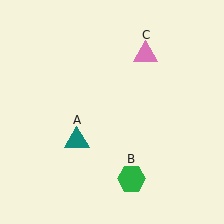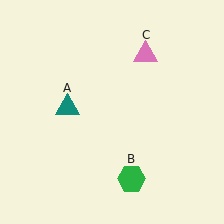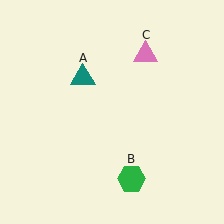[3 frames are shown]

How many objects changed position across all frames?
1 object changed position: teal triangle (object A).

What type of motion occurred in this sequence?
The teal triangle (object A) rotated clockwise around the center of the scene.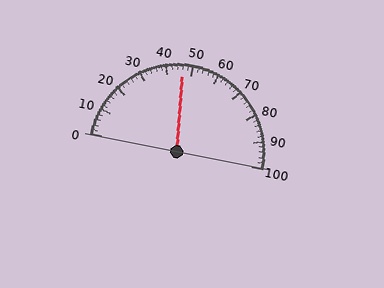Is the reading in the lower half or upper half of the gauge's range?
The reading is in the lower half of the range (0 to 100).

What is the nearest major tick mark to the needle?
The nearest major tick mark is 50.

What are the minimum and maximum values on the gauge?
The gauge ranges from 0 to 100.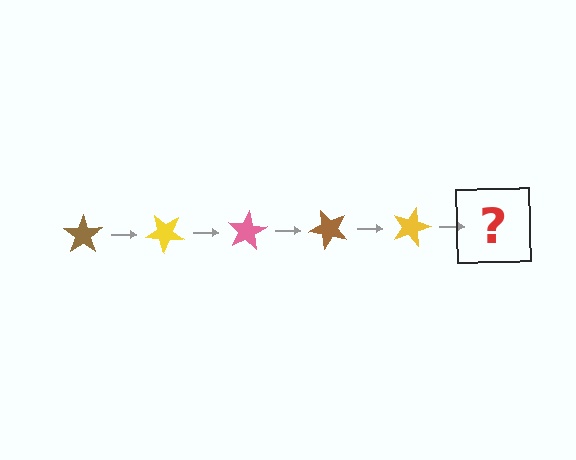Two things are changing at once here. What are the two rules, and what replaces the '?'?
The two rules are that it rotates 40 degrees each step and the color cycles through brown, yellow, and pink. The '?' should be a pink star, rotated 200 degrees from the start.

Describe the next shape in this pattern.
It should be a pink star, rotated 200 degrees from the start.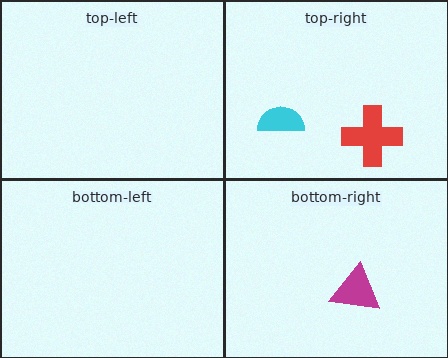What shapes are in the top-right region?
The red cross, the cyan semicircle.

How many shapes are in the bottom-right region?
1.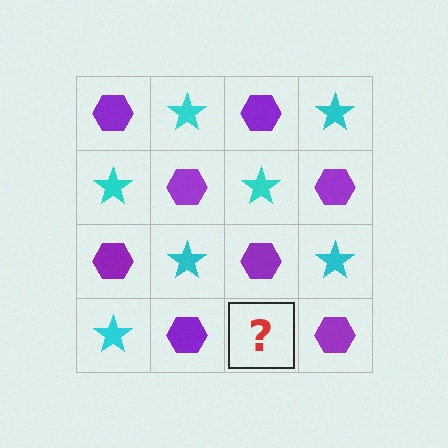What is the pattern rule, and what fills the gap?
The rule is that it alternates purple hexagon and cyan star in a checkerboard pattern. The gap should be filled with a cyan star.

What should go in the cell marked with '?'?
The missing cell should contain a cyan star.